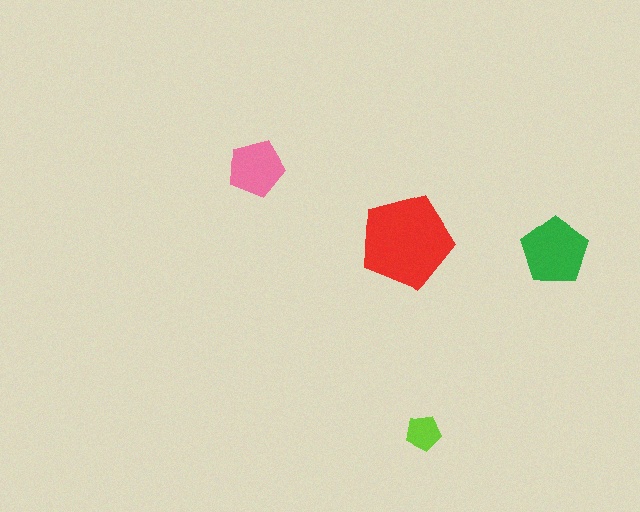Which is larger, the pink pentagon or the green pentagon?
The green one.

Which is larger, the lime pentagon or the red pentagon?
The red one.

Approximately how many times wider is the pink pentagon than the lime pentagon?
About 1.5 times wider.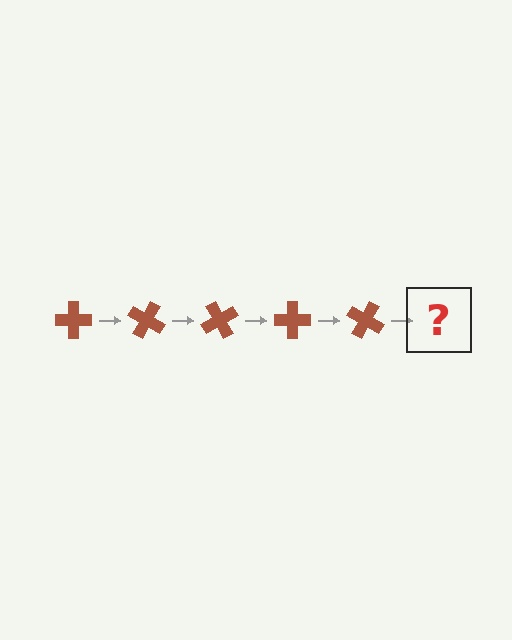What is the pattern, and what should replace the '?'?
The pattern is that the cross rotates 30 degrees each step. The '?' should be a brown cross rotated 150 degrees.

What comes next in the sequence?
The next element should be a brown cross rotated 150 degrees.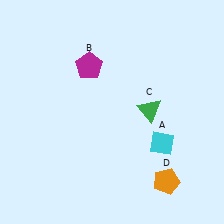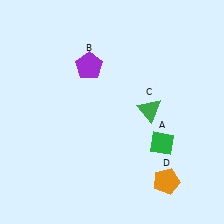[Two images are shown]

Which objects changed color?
A changed from cyan to green. B changed from magenta to purple.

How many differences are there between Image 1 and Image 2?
There are 2 differences between the two images.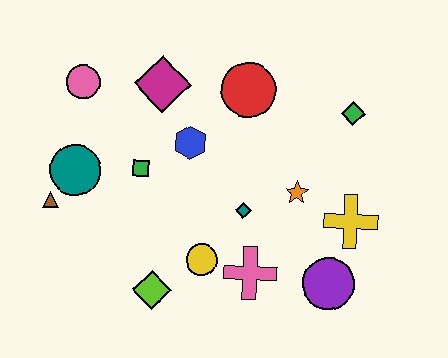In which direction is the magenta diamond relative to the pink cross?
The magenta diamond is above the pink cross.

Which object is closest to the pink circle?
The magenta diamond is closest to the pink circle.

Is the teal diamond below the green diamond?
Yes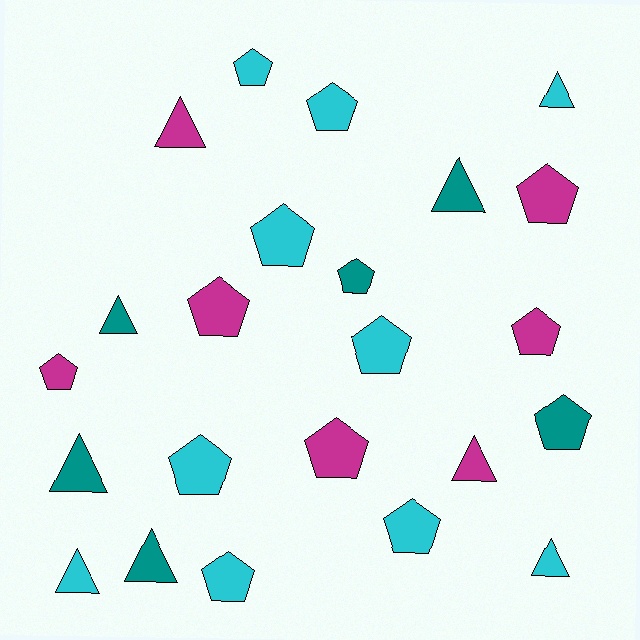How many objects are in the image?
There are 23 objects.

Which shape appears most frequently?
Pentagon, with 14 objects.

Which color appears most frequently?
Cyan, with 10 objects.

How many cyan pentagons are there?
There are 7 cyan pentagons.